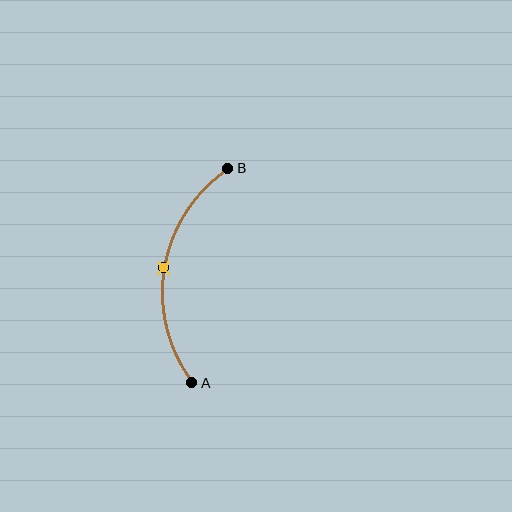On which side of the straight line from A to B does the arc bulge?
The arc bulges to the left of the straight line connecting A and B.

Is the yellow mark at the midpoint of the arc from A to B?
Yes. The yellow mark lies on the arc at equal arc-length from both A and B — it is the arc midpoint.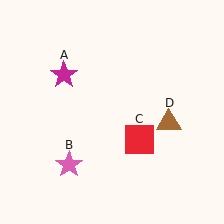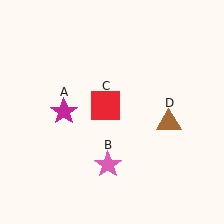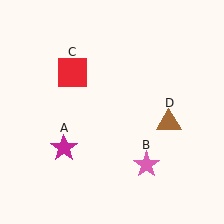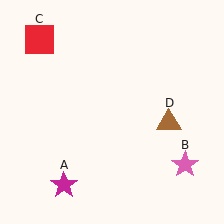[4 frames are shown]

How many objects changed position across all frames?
3 objects changed position: magenta star (object A), pink star (object B), red square (object C).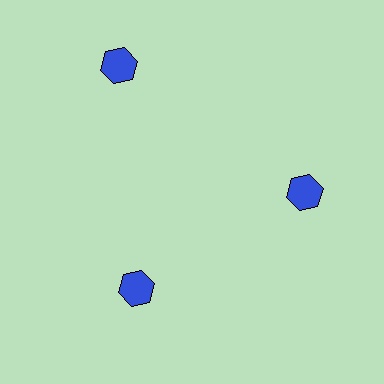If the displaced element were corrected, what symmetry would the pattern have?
It would have 3-fold rotational symmetry — the pattern would map onto itself every 120 degrees.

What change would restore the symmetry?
The symmetry would be restored by moving it inward, back onto the ring so that all 3 hexagons sit at equal angles and equal distance from the center.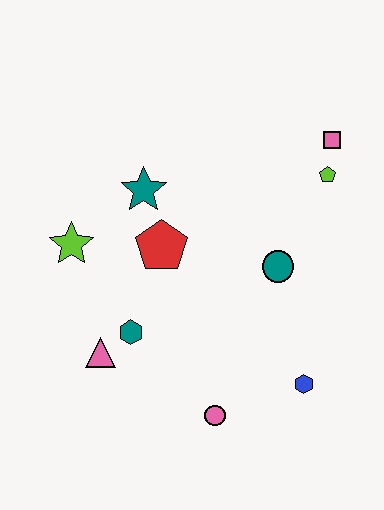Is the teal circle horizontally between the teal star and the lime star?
No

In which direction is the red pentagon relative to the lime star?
The red pentagon is to the right of the lime star.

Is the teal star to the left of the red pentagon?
Yes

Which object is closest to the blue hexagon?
The pink circle is closest to the blue hexagon.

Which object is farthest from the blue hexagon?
The lime star is farthest from the blue hexagon.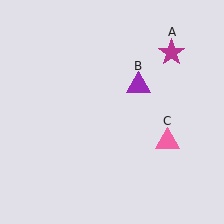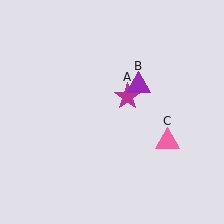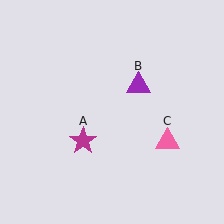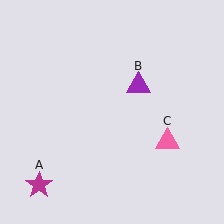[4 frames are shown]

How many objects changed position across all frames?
1 object changed position: magenta star (object A).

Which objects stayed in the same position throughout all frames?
Purple triangle (object B) and pink triangle (object C) remained stationary.